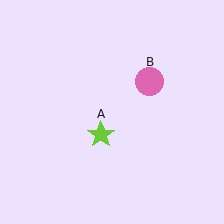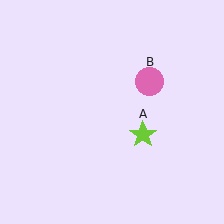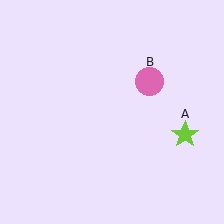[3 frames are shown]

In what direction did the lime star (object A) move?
The lime star (object A) moved right.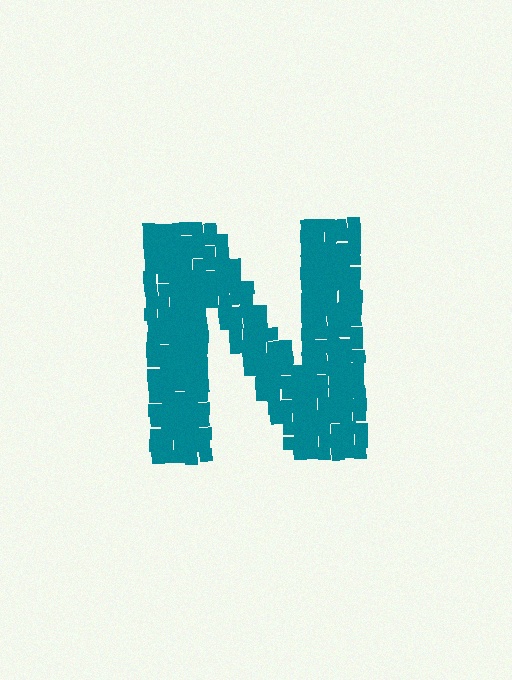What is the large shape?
The large shape is the letter N.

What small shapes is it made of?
It is made of small squares.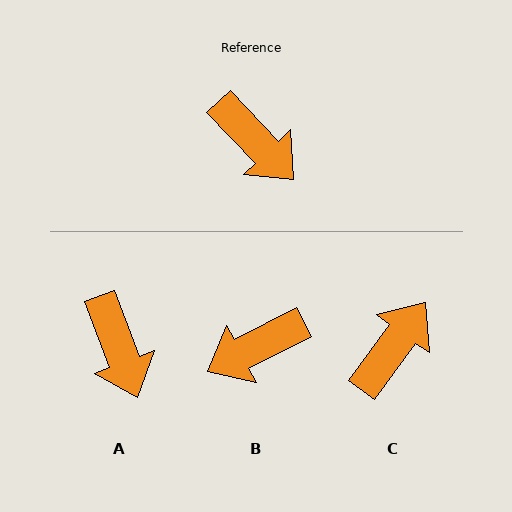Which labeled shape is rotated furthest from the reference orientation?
B, about 107 degrees away.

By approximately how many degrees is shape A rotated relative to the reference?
Approximately 23 degrees clockwise.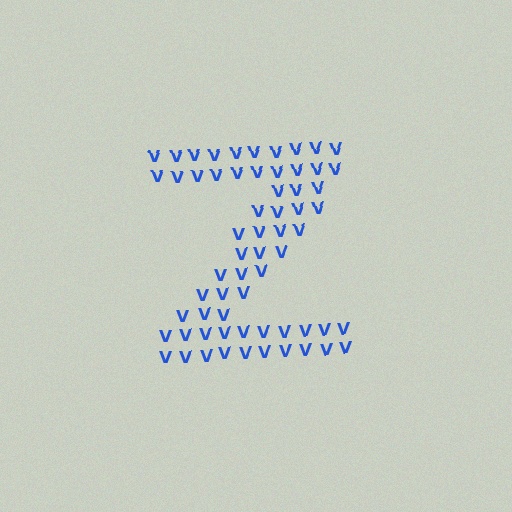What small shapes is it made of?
It is made of small letter V's.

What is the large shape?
The large shape is the letter Z.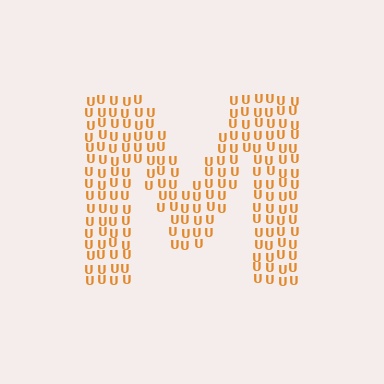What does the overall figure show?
The overall figure shows the letter M.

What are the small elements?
The small elements are letter U's.